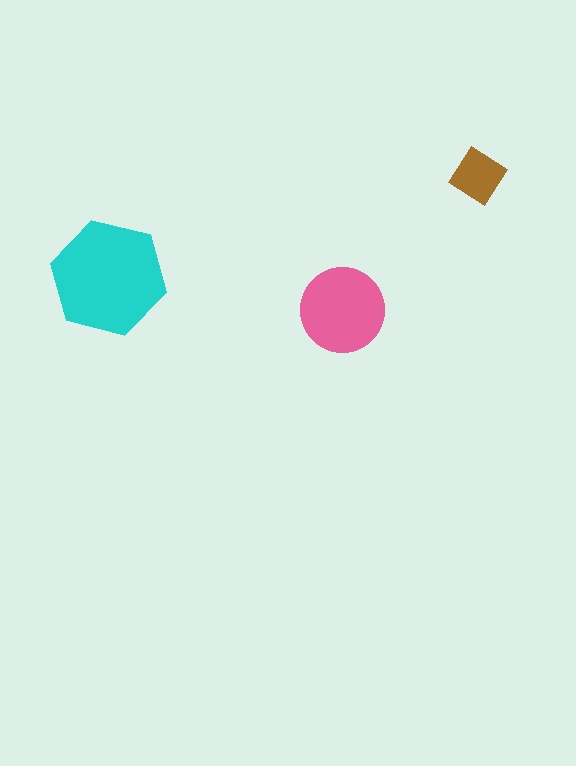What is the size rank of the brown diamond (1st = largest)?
3rd.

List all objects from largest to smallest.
The cyan hexagon, the pink circle, the brown diamond.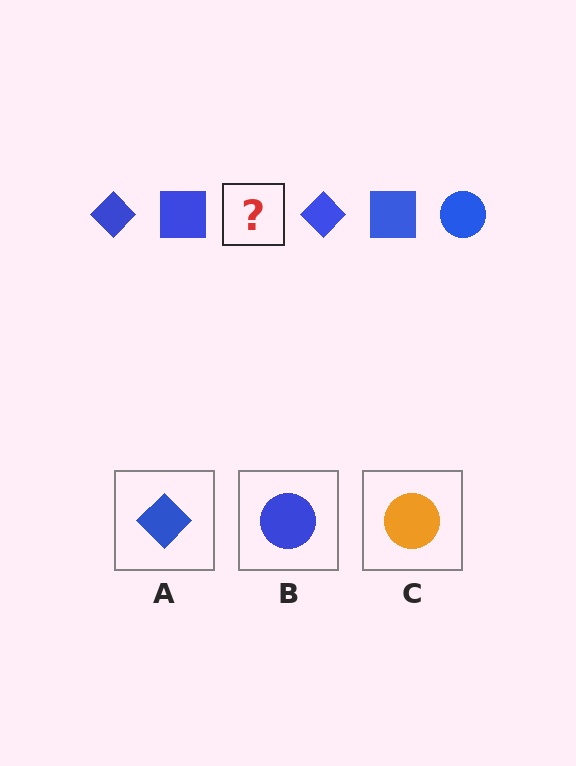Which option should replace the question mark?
Option B.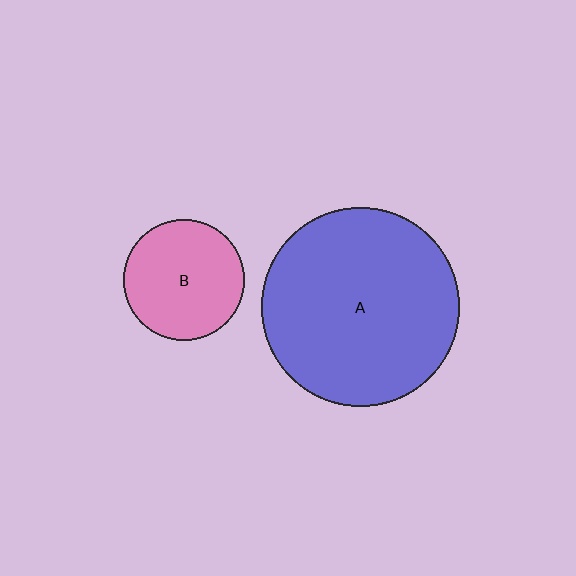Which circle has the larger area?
Circle A (blue).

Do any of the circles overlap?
No, none of the circles overlap.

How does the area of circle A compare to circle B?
Approximately 2.7 times.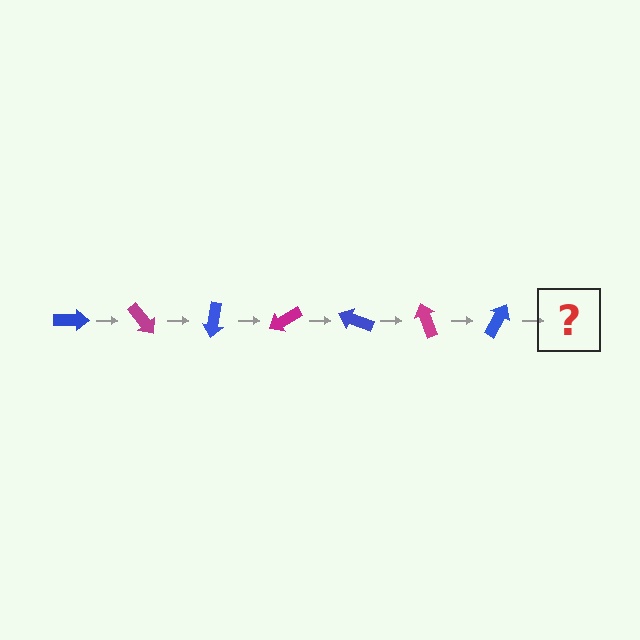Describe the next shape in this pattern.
It should be a magenta arrow, rotated 350 degrees from the start.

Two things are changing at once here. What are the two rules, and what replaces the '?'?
The two rules are that it rotates 50 degrees each step and the color cycles through blue and magenta. The '?' should be a magenta arrow, rotated 350 degrees from the start.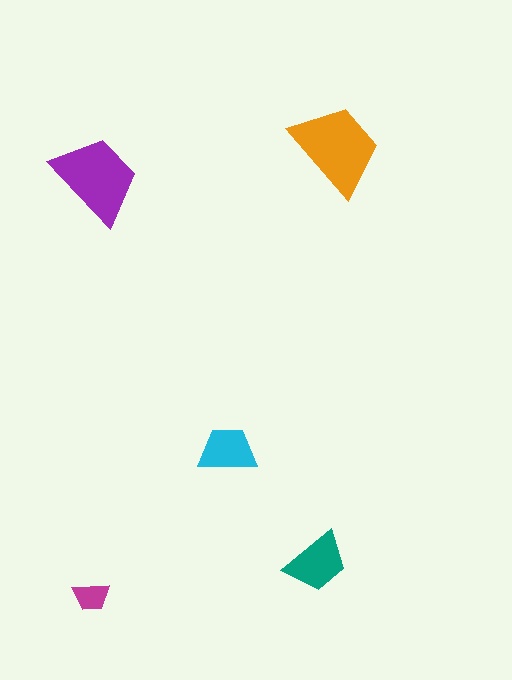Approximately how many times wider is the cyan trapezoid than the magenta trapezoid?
About 1.5 times wider.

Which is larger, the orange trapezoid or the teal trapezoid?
The orange one.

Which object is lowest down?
The magenta trapezoid is bottommost.